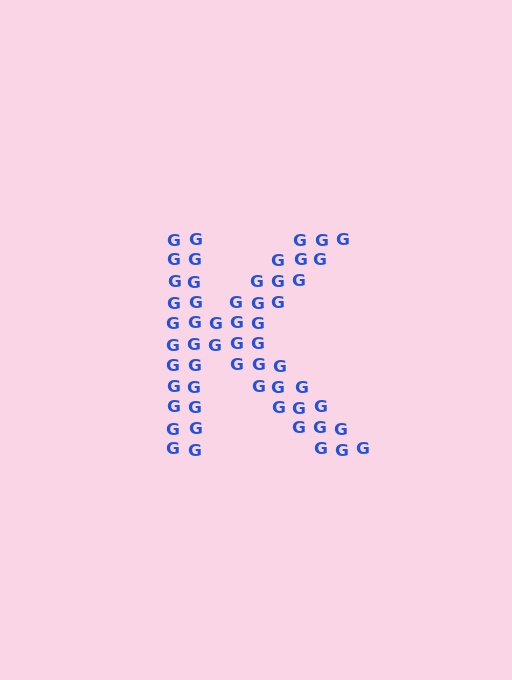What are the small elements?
The small elements are letter G's.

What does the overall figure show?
The overall figure shows the letter K.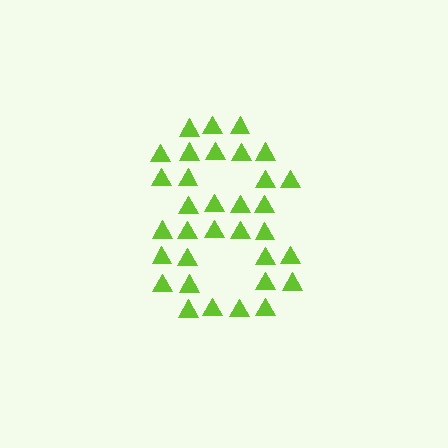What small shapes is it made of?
It is made of small triangles.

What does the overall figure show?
The overall figure shows the digit 8.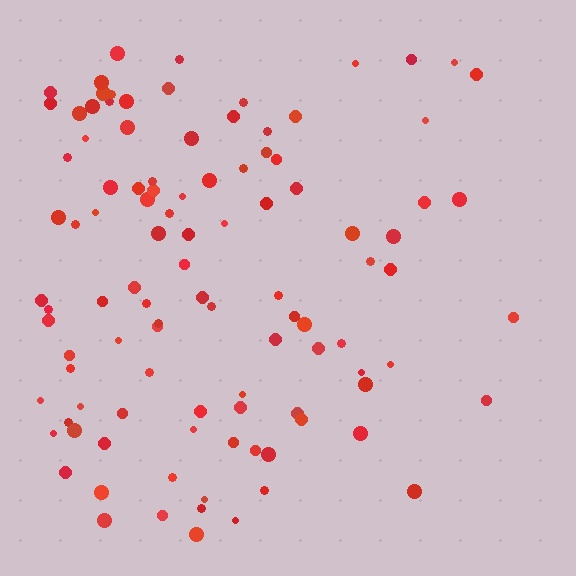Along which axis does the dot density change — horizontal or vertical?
Horizontal.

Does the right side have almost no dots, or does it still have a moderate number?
Still a moderate number, just noticeably fewer than the left.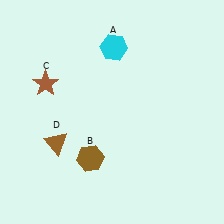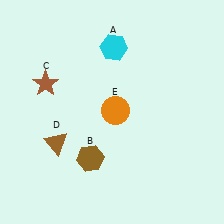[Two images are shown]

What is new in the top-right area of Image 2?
An orange circle (E) was added in the top-right area of Image 2.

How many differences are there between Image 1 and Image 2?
There is 1 difference between the two images.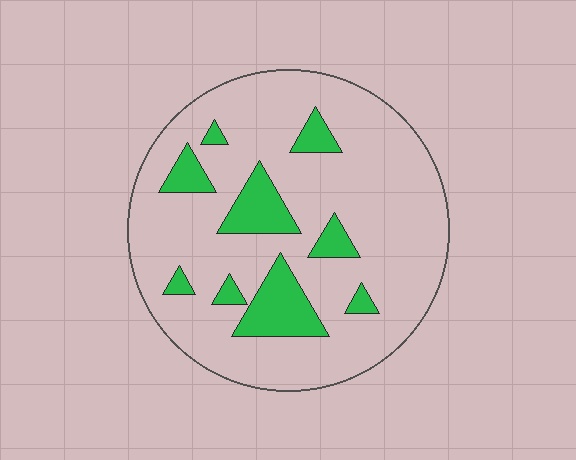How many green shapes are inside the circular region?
9.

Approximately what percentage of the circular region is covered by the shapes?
Approximately 15%.